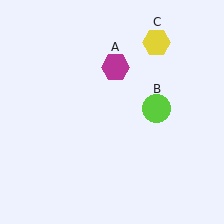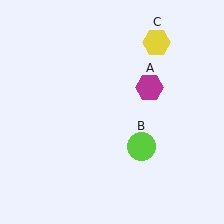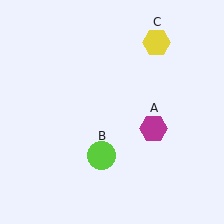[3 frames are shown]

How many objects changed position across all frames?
2 objects changed position: magenta hexagon (object A), lime circle (object B).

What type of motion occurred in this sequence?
The magenta hexagon (object A), lime circle (object B) rotated clockwise around the center of the scene.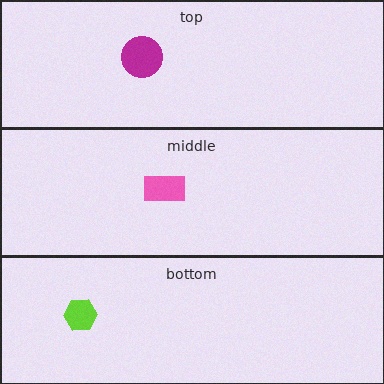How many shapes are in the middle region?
1.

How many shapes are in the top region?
1.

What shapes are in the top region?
The magenta circle.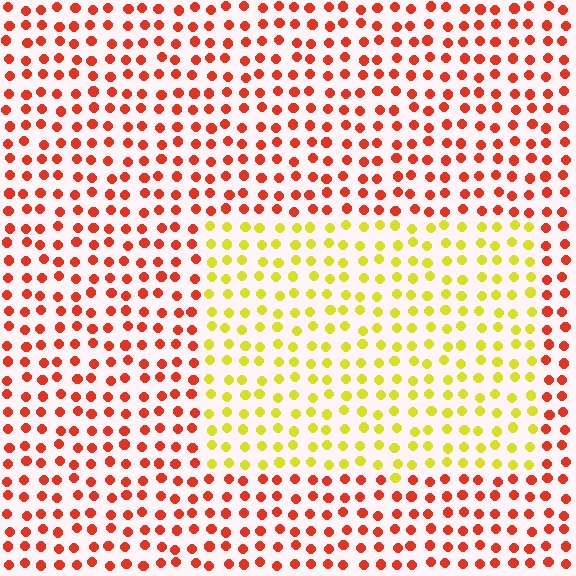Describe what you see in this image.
The image is filled with small red elements in a uniform arrangement. A rectangle-shaped region is visible where the elements are tinted to a slightly different hue, forming a subtle color boundary.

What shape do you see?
I see a rectangle.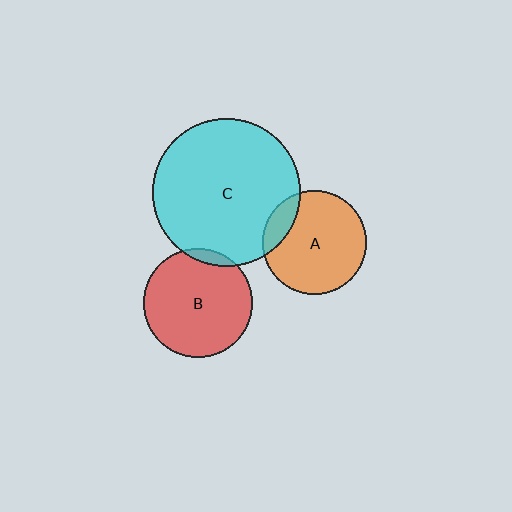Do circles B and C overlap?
Yes.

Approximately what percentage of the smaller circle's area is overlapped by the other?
Approximately 5%.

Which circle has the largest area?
Circle C (cyan).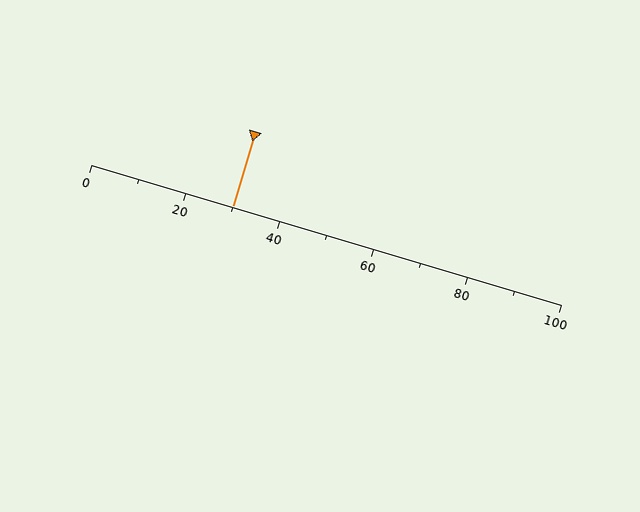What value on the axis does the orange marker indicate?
The marker indicates approximately 30.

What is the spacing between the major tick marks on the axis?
The major ticks are spaced 20 apart.